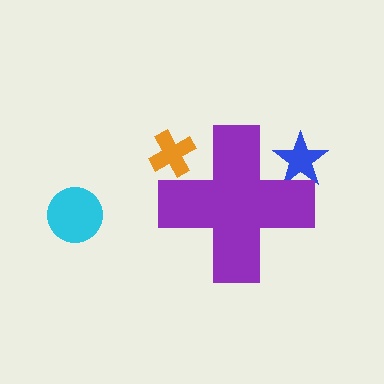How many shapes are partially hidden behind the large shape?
2 shapes are partially hidden.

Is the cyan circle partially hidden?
No, the cyan circle is fully visible.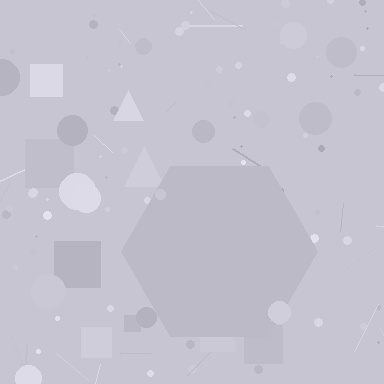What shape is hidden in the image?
A hexagon is hidden in the image.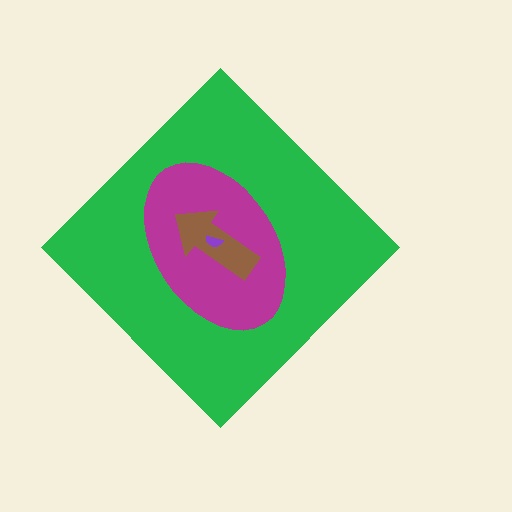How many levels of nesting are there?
4.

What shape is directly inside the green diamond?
The magenta ellipse.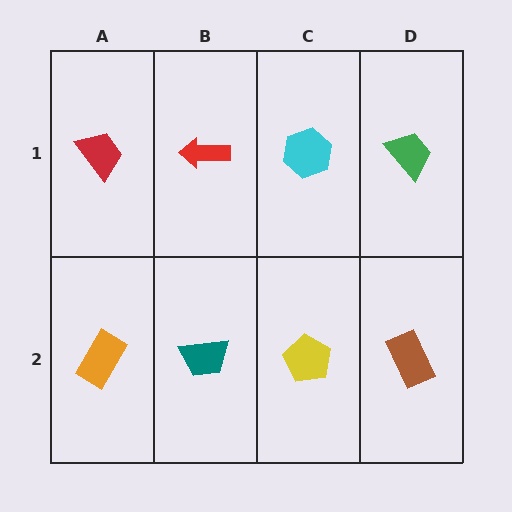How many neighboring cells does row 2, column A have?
2.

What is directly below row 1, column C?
A yellow pentagon.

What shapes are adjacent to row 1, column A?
An orange rectangle (row 2, column A), a red arrow (row 1, column B).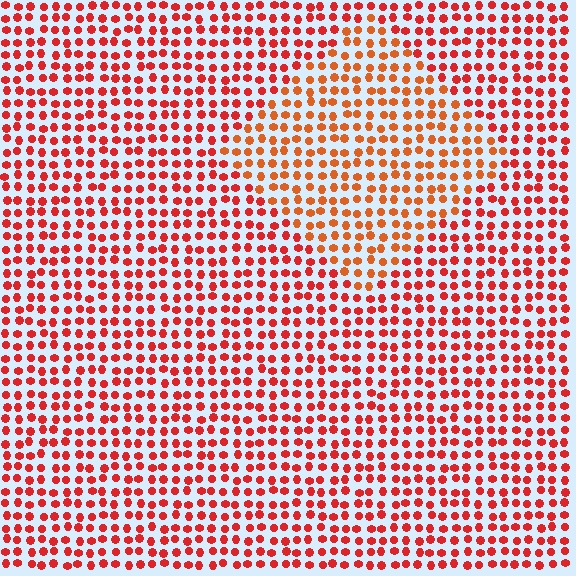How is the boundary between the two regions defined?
The boundary is defined purely by a slight shift in hue (about 21 degrees). Spacing, size, and orientation are identical on both sides.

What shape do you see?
I see a diamond.